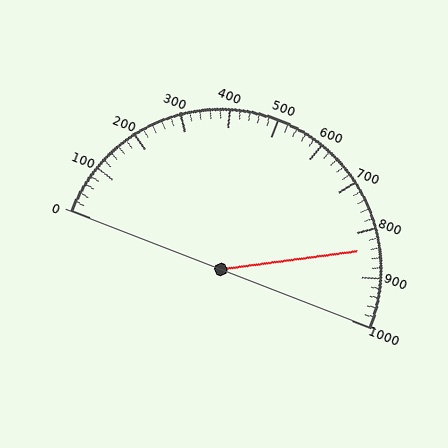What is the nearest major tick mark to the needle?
The nearest major tick mark is 800.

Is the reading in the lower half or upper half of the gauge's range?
The reading is in the upper half of the range (0 to 1000).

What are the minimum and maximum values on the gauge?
The gauge ranges from 0 to 1000.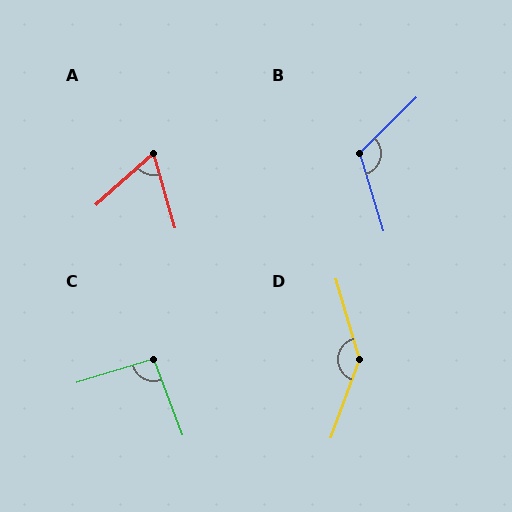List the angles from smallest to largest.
A (64°), C (94°), B (118°), D (144°).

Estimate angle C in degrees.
Approximately 94 degrees.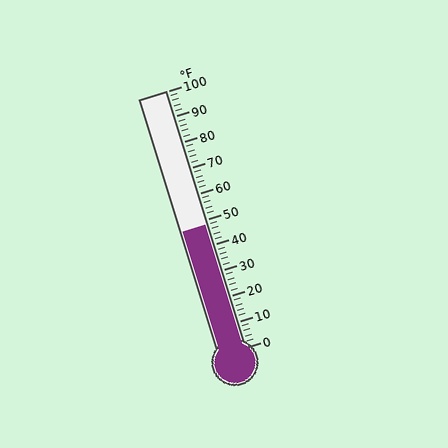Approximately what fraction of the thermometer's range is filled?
The thermometer is filled to approximately 50% of its range.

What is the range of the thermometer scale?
The thermometer scale ranges from 0°F to 100°F.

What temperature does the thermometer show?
The thermometer shows approximately 48°F.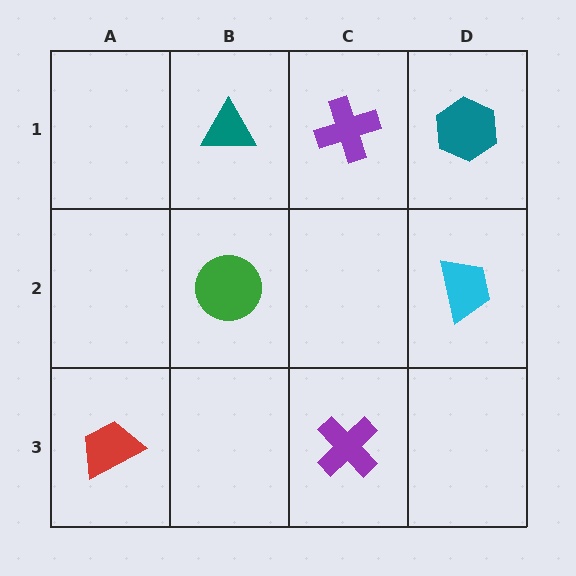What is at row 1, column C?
A purple cross.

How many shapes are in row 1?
3 shapes.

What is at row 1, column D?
A teal hexagon.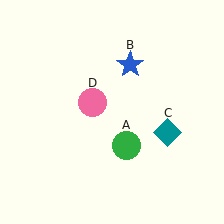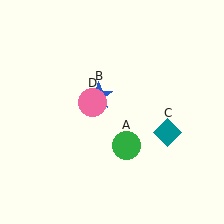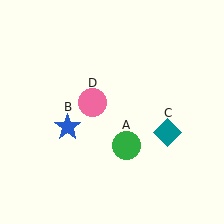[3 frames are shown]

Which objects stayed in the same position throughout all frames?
Green circle (object A) and teal diamond (object C) and pink circle (object D) remained stationary.